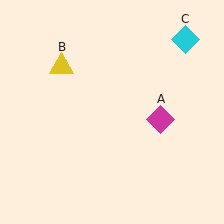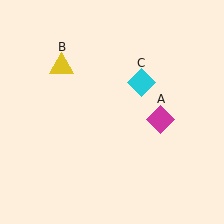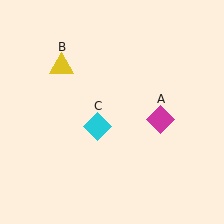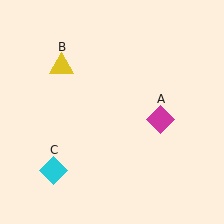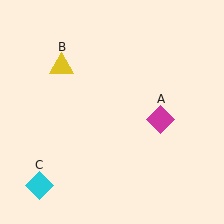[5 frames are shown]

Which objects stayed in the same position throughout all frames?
Magenta diamond (object A) and yellow triangle (object B) remained stationary.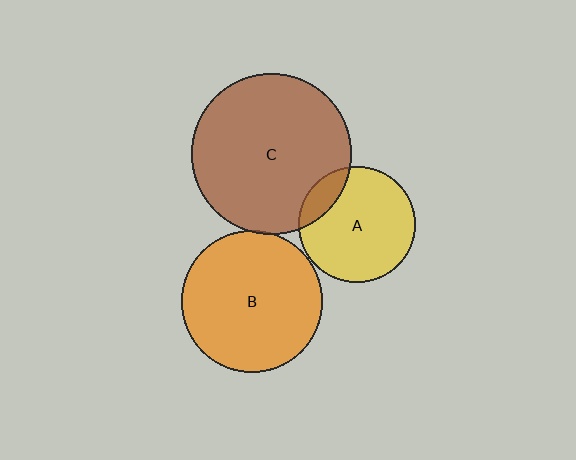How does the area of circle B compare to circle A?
Approximately 1.5 times.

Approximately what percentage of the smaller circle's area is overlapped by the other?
Approximately 5%.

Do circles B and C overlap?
Yes.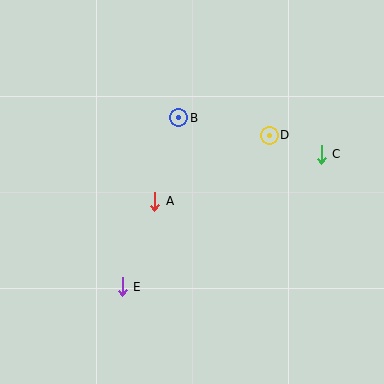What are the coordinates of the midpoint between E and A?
The midpoint between E and A is at (139, 244).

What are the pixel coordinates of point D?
Point D is at (269, 135).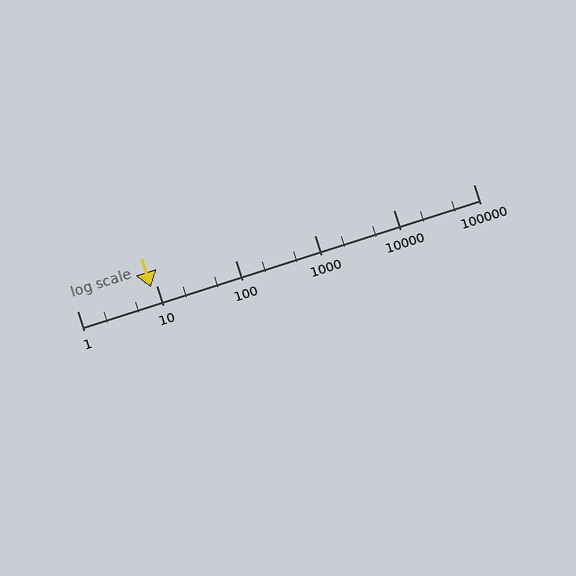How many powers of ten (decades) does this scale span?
The scale spans 5 decades, from 1 to 100000.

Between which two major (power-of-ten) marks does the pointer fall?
The pointer is between 1 and 10.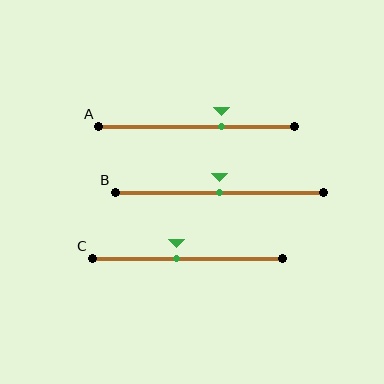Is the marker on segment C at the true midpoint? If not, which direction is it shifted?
No, the marker on segment C is shifted to the left by about 6% of the segment length.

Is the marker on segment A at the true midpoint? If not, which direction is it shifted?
No, the marker on segment A is shifted to the right by about 13% of the segment length.